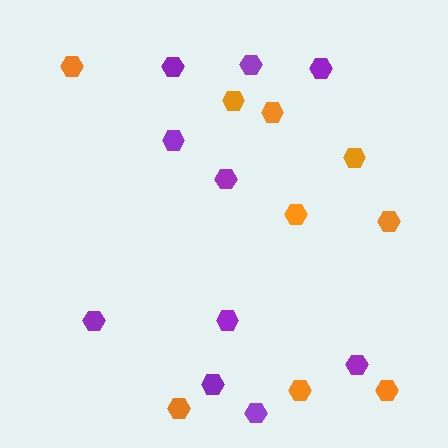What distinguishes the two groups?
There are 2 groups: one group of orange hexagons (9) and one group of purple hexagons (10).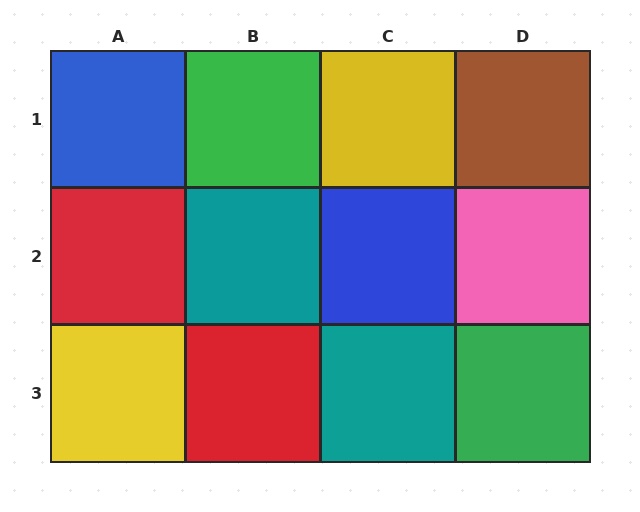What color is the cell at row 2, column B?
Teal.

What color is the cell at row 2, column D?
Pink.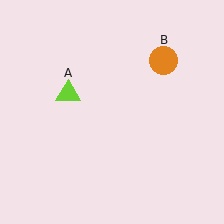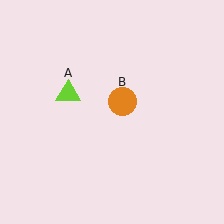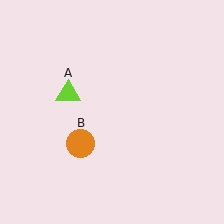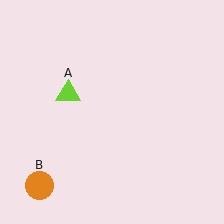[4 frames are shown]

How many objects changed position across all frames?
1 object changed position: orange circle (object B).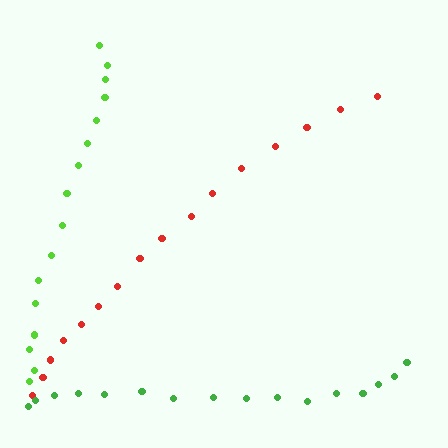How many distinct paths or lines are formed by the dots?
There are 3 distinct paths.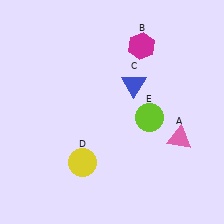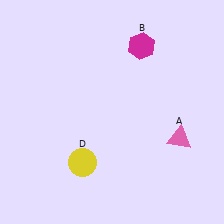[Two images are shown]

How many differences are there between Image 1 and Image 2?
There are 2 differences between the two images.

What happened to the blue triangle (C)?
The blue triangle (C) was removed in Image 2. It was in the top-right area of Image 1.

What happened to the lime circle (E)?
The lime circle (E) was removed in Image 2. It was in the bottom-right area of Image 1.